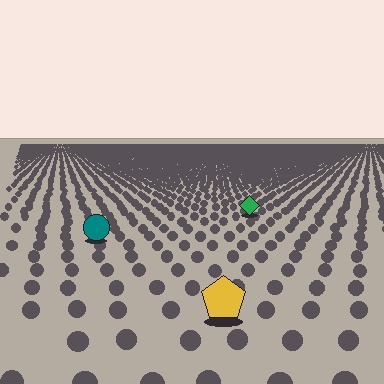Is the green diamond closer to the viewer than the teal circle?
No. The teal circle is closer — you can tell from the texture gradient: the ground texture is coarser near it.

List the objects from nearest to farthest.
From nearest to farthest: the yellow pentagon, the teal circle, the green diamond.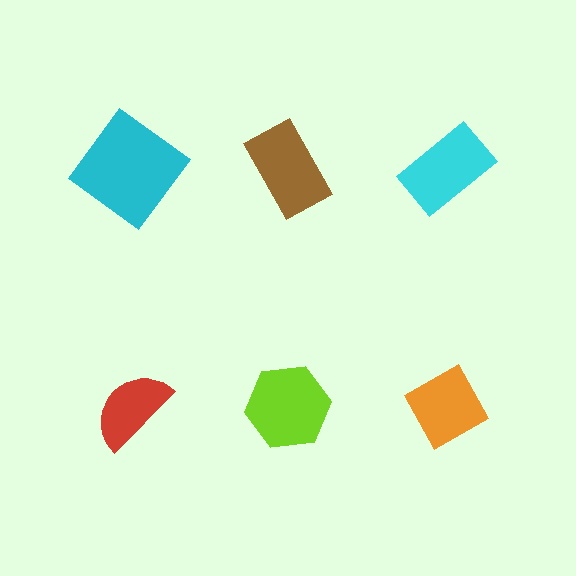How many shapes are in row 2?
3 shapes.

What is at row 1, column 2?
A brown rectangle.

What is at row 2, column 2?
A lime hexagon.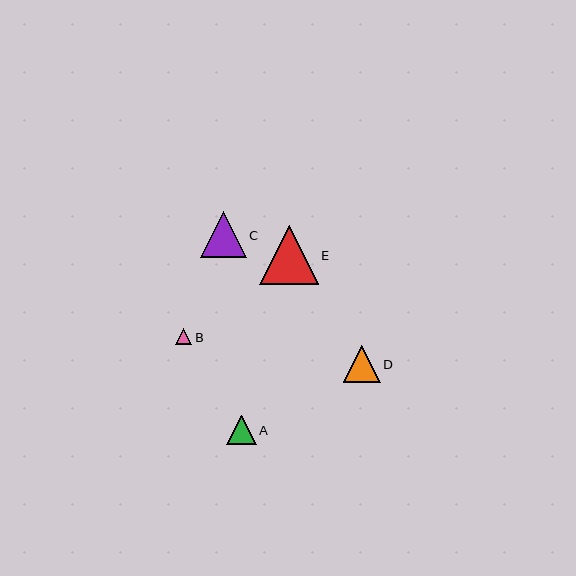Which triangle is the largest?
Triangle E is the largest with a size of approximately 59 pixels.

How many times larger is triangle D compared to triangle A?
Triangle D is approximately 1.2 times the size of triangle A.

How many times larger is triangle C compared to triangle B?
Triangle C is approximately 2.9 times the size of triangle B.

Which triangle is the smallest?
Triangle B is the smallest with a size of approximately 16 pixels.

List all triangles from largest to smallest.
From largest to smallest: E, C, D, A, B.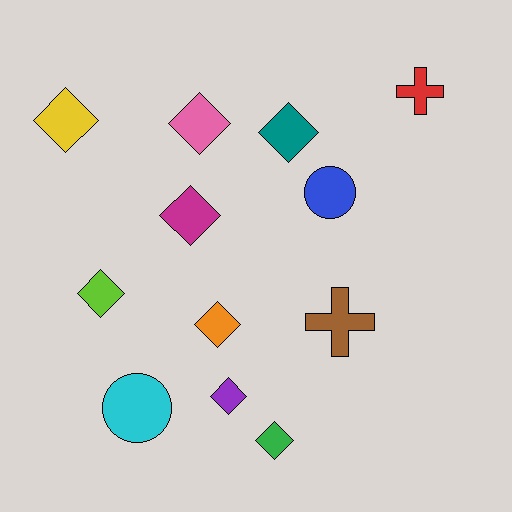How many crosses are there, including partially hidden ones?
There are 2 crosses.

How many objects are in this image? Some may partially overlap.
There are 12 objects.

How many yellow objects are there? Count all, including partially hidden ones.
There is 1 yellow object.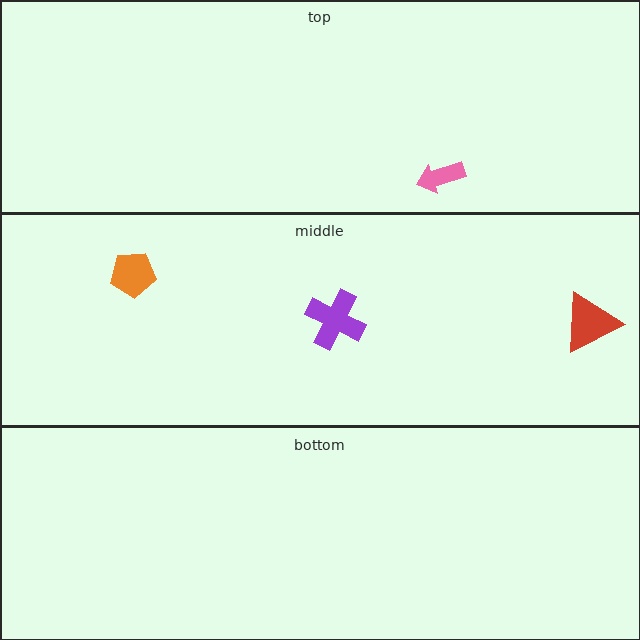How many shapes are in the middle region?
3.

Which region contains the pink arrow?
The top region.